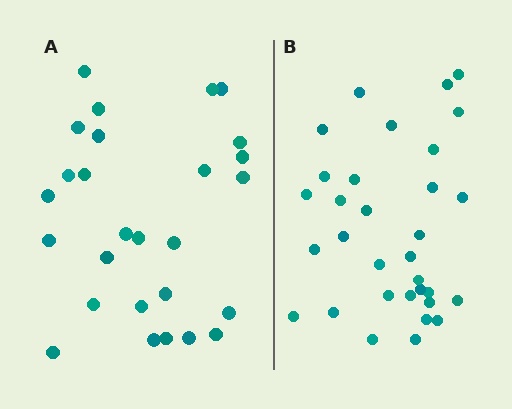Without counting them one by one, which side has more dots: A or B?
Region B (the right region) has more dots.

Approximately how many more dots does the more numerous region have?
Region B has about 5 more dots than region A.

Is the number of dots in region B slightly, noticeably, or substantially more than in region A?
Region B has only slightly more — the two regions are fairly close. The ratio is roughly 1.2 to 1.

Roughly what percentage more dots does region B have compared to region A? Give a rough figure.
About 20% more.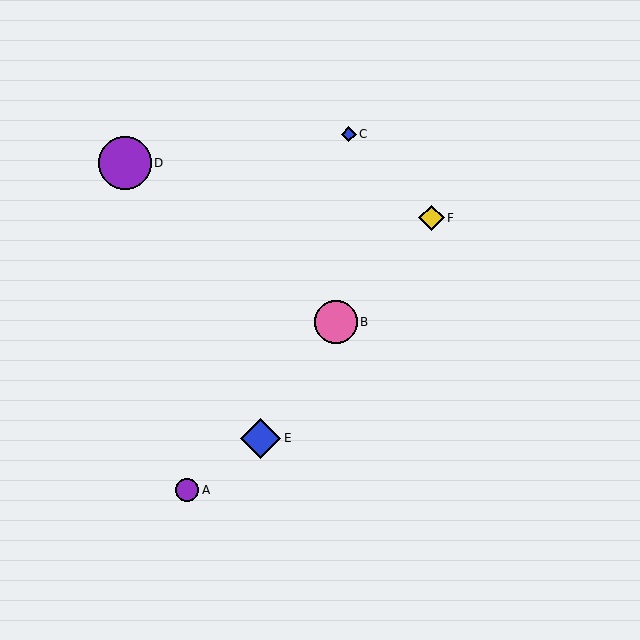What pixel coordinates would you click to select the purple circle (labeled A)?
Click at (187, 490) to select the purple circle A.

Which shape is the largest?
The purple circle (labeled D) is the largest.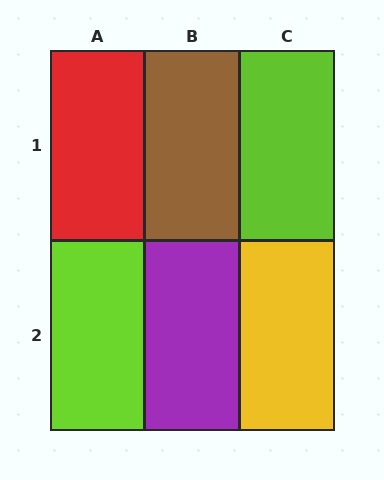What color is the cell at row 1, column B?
Brown.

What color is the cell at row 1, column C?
Lime.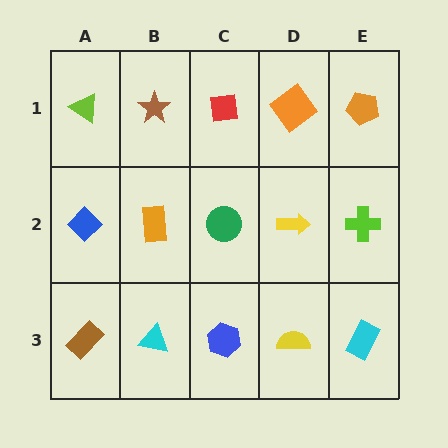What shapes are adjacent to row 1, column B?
An orange rectangle (row 2, column B), a lime triangle (row 1, column A), a red square (row 1, column C).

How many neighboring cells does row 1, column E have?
2.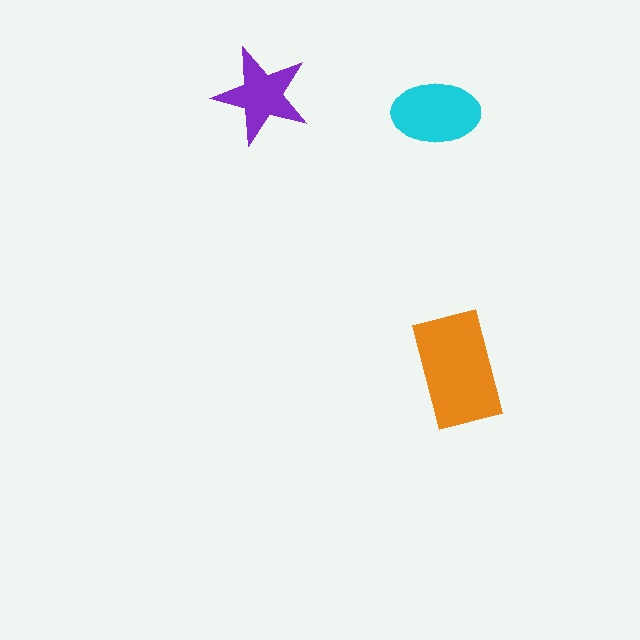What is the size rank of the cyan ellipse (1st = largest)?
2nd.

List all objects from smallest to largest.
The purple star, the cyan ellipse, the orange rectangle.